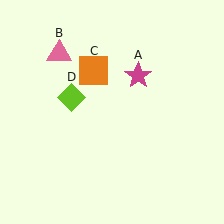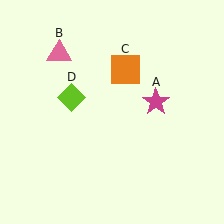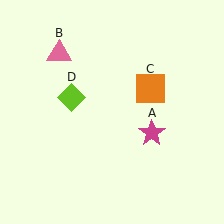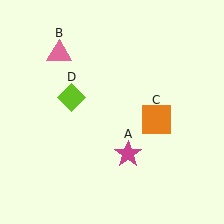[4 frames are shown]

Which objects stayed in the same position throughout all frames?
Pink triangle (object B) and lime diamond (object D) remained stationary.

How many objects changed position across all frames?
2 objects changed position: magenta star (object A), orange square (object C).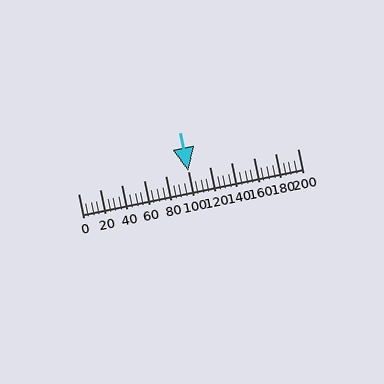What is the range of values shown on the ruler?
The ruler shows values from 0 to 200.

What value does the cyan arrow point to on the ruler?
The cyan arrow points to approximately 100.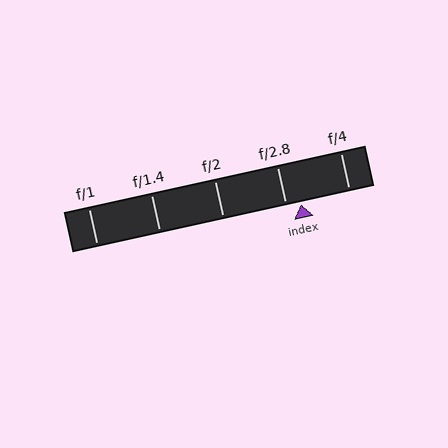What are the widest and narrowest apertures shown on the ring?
The widest aperture shown is f/1 and the narrowest is f/4.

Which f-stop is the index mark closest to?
The index mark is closest to f/2.8.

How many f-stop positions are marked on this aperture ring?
There are 5 f-stop positions marked.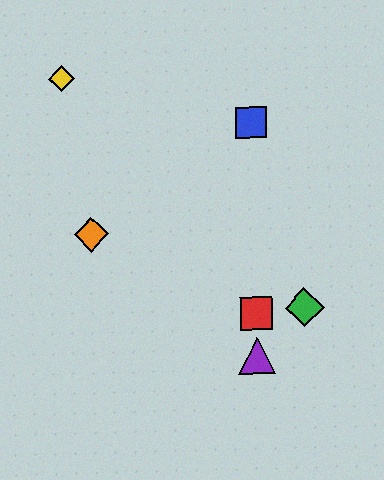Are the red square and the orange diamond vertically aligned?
No, the red square is at x≈256 and the orange diamond is at x≈91.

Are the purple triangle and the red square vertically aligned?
Yes, both are at x≈257.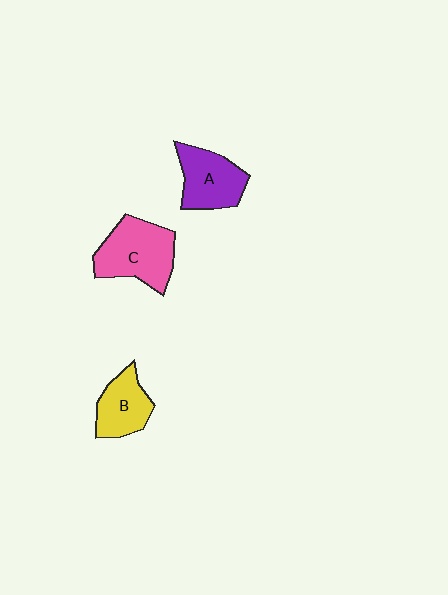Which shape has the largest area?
Shape C (pink).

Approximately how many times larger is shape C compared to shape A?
Approximately 1.3 times.